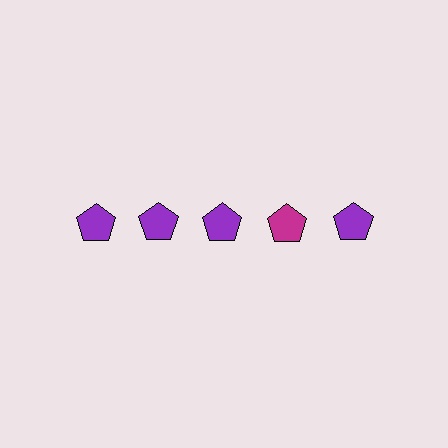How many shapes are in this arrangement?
There are 5 shapes arranged in a grid pattern.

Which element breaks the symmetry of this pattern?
The magenta pentagon in the top row, second from right column breaks the symmetry. All other shapes are purple pentagons.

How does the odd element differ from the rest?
It has a different color: magenta instead of purple.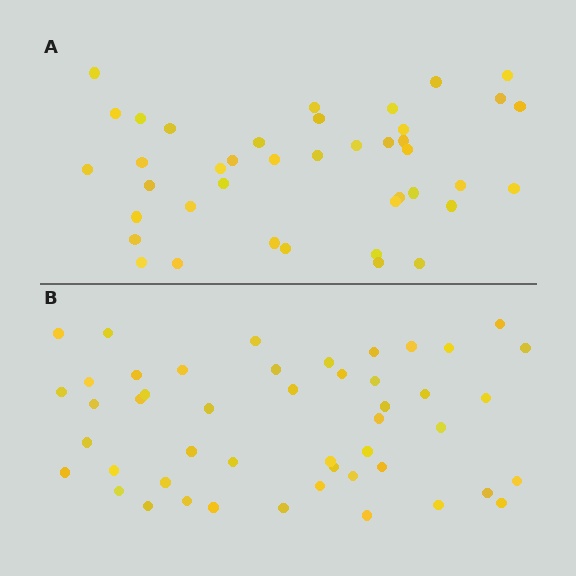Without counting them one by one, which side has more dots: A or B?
Region B (the bottom region) has more dots.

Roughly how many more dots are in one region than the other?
Region B has roughly 8 or so more dots than region A.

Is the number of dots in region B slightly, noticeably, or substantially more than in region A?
Region B has only slightly more — the two regions are fairly close. The ratio is roughly 1.2 to 1.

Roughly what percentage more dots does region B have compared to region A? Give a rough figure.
About 15% more.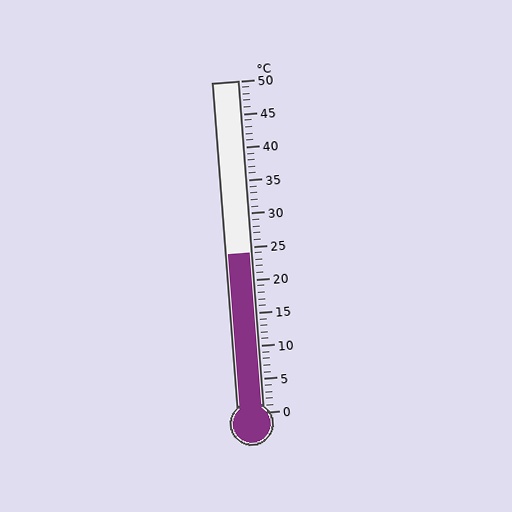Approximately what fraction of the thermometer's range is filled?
The thermometer is filled to approximately 50% of its range.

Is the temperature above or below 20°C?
The temperature is above 20°C.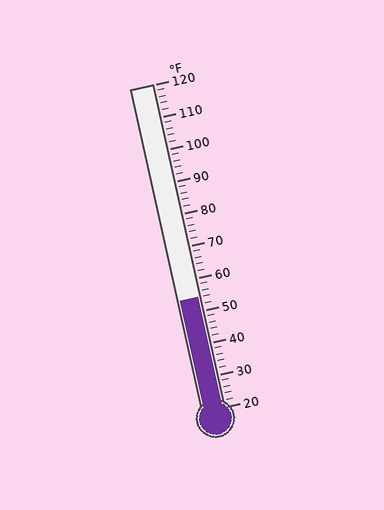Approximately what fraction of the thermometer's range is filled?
The thermometer is filled to approximately 35% of its range.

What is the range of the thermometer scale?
The thermometer scale ranges from 20°F to 120°F.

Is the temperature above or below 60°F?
The temperature is below 60°F.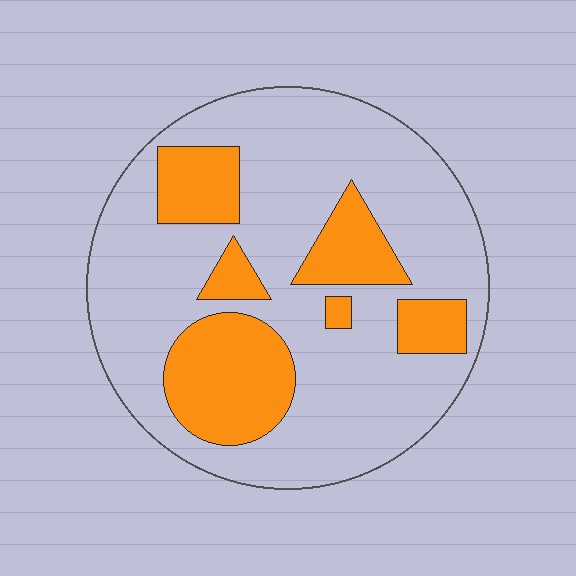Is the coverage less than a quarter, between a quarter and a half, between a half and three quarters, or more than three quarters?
Between a quarter and a half.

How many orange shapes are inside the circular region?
6.